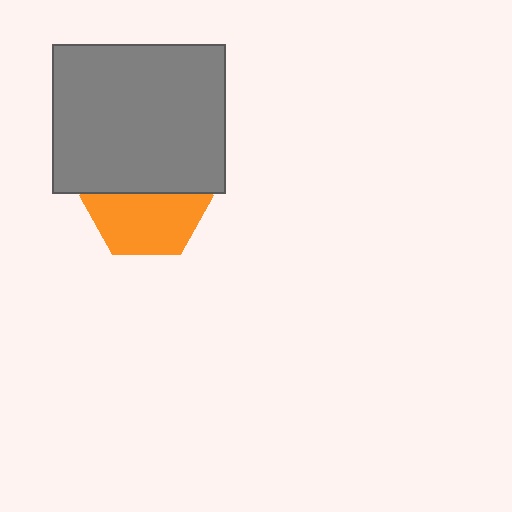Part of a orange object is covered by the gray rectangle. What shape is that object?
It is a hexagon.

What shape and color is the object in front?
The object in front is a gray rectangle.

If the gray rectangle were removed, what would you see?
You would see the complete orange hexagon.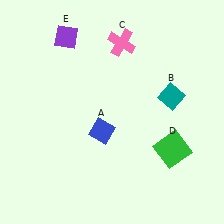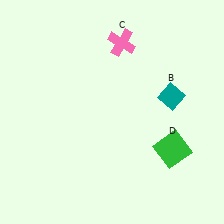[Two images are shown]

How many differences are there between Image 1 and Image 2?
There are 2 differences between the two images.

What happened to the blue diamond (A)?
The blue diamond (A) was removed in Image 2. It was in the bottom-left area of Image 1.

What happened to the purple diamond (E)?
The purple diamond (E) was removed in Image 2. It was in the top-left area of Image 1.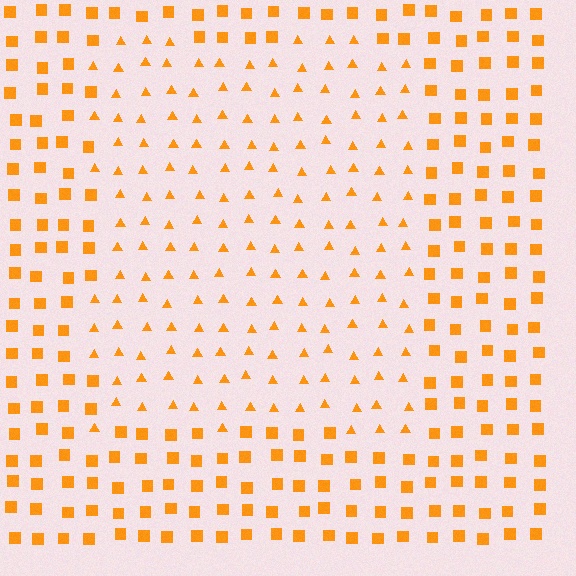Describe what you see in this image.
The image is filled with small orange elements arranged in a uniform grid. A rectangle-shaped region contains triangles, while the surrounding area contains squares. The boundary is defined purely by the change in element shape.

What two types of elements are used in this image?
The image uses triangles inside the rectangle region and squares outside it.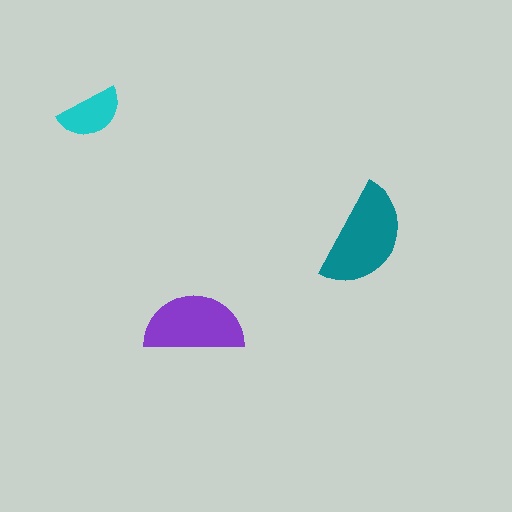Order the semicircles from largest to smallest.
the teal one, the purple one, the cyan one.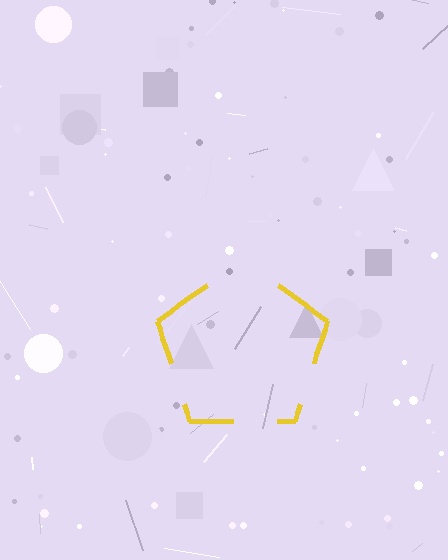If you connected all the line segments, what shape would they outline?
They would outline a pentagon.